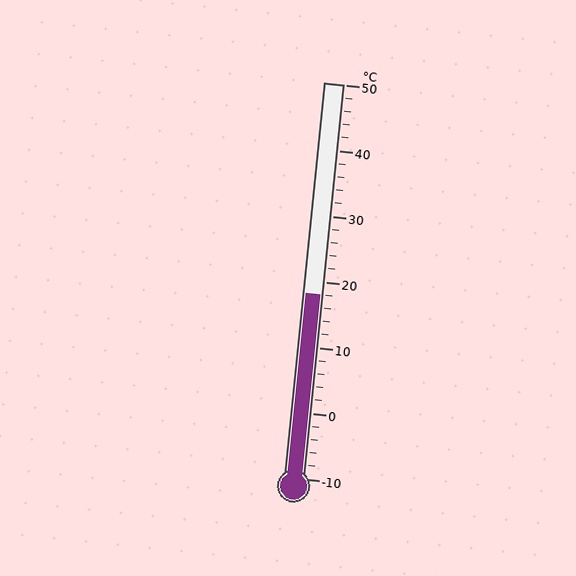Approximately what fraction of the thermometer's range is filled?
The thermometer is filled to approximately 45% of its range.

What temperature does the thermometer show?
The thermometer shows approximately 18°C.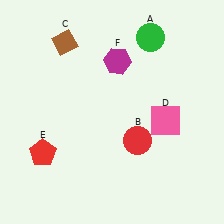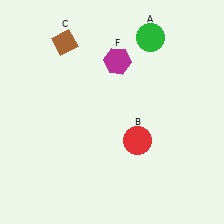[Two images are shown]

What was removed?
The red pentagon (E), the pink square (D) were removed in Image 2.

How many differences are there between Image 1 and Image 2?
There are 2 differences between the two images.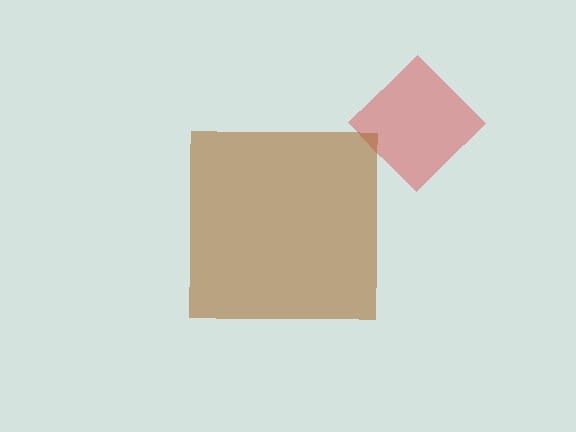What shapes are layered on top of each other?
The layered shapes are: a red diamond, a brown square.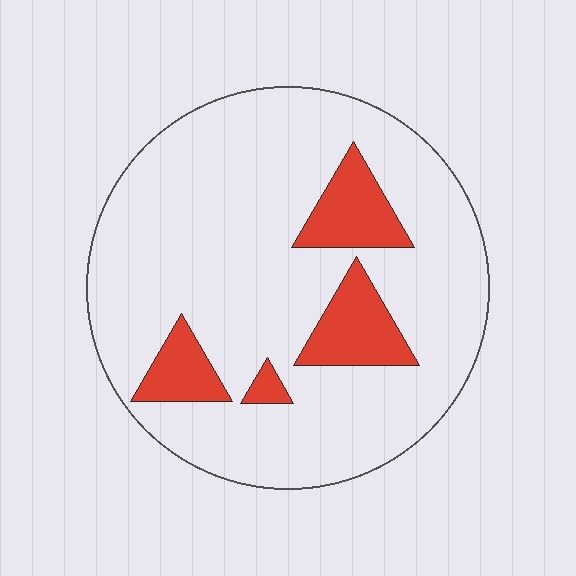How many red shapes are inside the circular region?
4.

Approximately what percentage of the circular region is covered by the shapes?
Approximately 15%.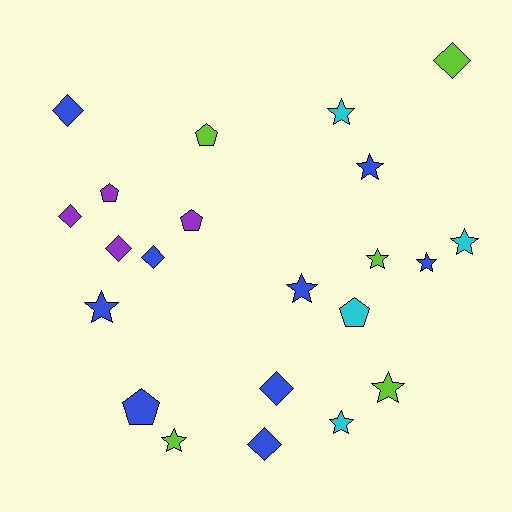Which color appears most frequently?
Blue, with 9 objects.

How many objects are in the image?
There are 22 objects.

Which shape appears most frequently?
Star, with 10 objects.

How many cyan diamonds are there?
There are no cyan diamonds.